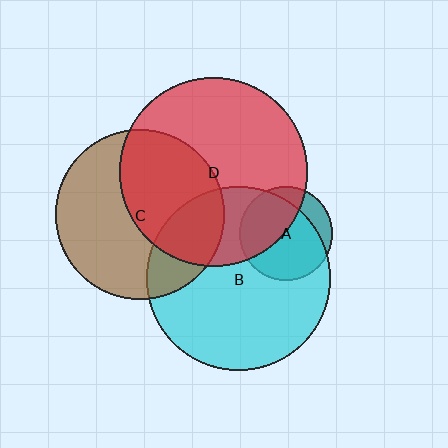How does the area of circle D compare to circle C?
Approximately 1.2 times.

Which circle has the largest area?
Circle D (red).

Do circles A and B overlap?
Yes.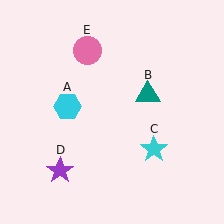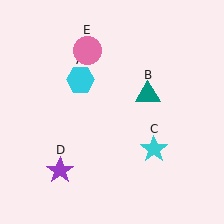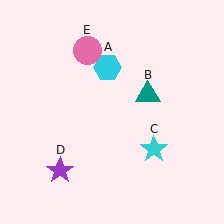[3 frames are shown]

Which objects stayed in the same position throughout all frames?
Teal triangle (object B) and cyan star (object C) and purple star (object D) and pink circle (object E) remained stationary.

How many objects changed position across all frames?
1 object changed position: cyan hexagon (object A).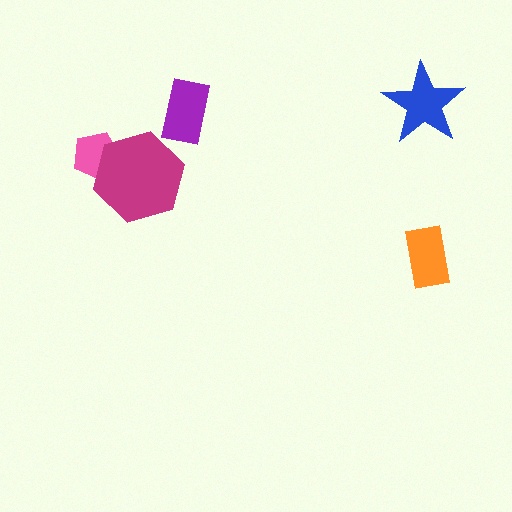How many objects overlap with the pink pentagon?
1 object overlaps with the pink pentagon.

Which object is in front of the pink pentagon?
The magenta hexagon is in front of the pink pentagon.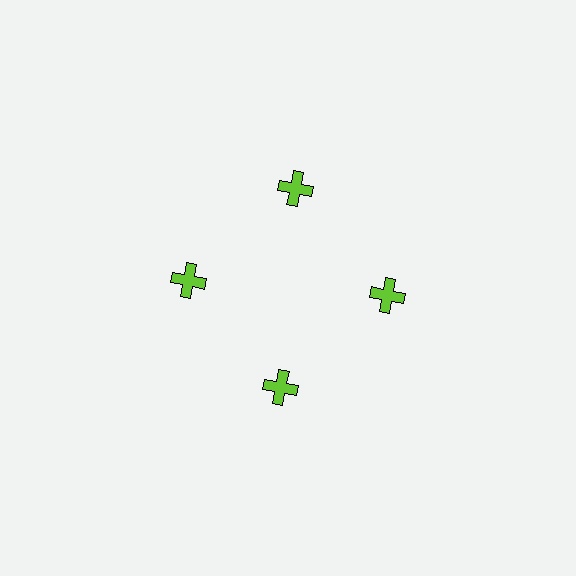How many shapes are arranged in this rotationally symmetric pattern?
There are 4 shapes, arranged in 4 groups of 1.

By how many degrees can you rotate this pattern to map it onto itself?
The pattern maps onto itself every 90 degrees of rotation.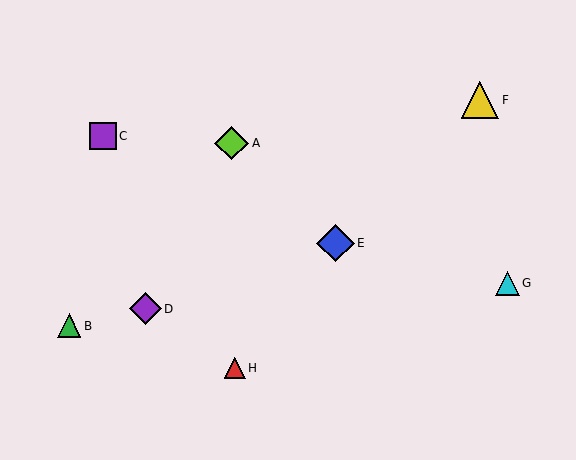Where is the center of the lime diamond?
The center of the lime diamond is at (232, 143).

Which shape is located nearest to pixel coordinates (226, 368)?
The red triangle (labeled H) at (235, 368) is nearest to that location.